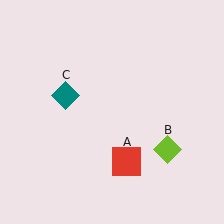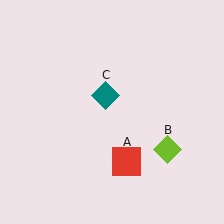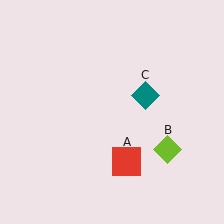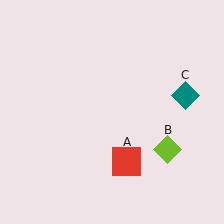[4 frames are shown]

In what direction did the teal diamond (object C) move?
The teal diamond (object C) moved right.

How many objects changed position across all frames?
1 object changed position: teal diamond (object C).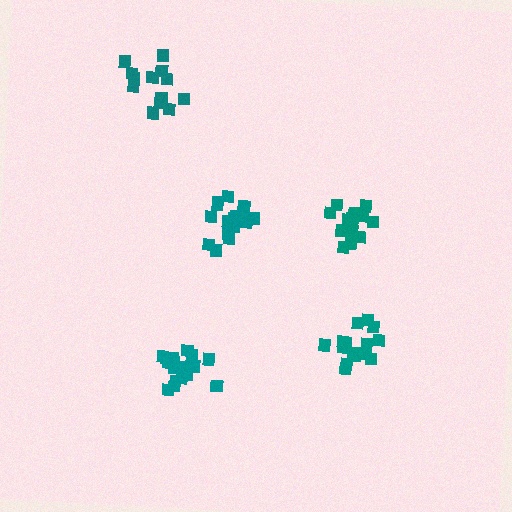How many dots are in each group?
Group 1: 15 dots, Group 2: 18 dots, Group 3: 13 dots, Group 4: 18 dots, Group 5: 16 dots (80 total).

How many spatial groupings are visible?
There are 5 spatial groupings.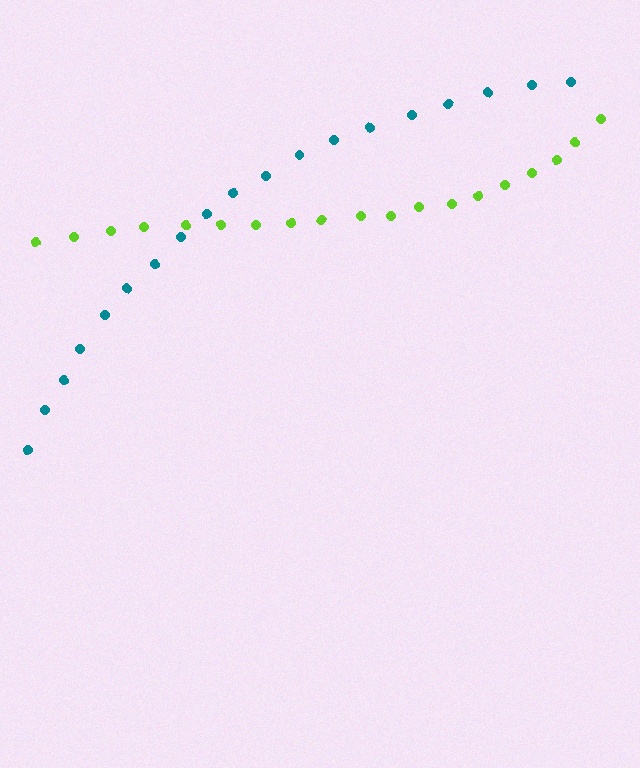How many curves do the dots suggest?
There are 2 distinct paths.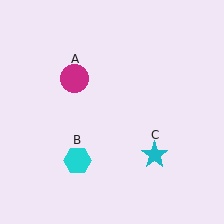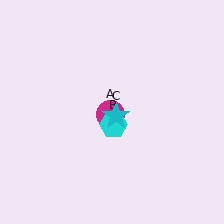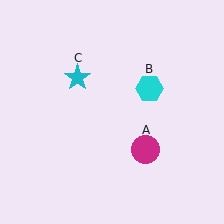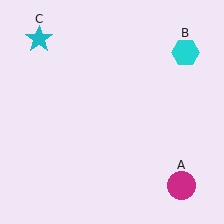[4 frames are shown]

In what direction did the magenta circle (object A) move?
The magenta circle (object A) moved down and to the right.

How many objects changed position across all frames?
3 objects changed position: magenta circle (object A), cyan hexagon (object B), cyan star (object C).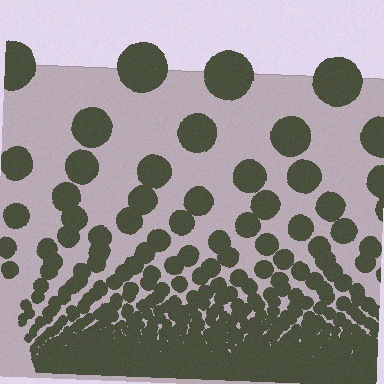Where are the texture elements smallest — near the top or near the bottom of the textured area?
Near the bottom.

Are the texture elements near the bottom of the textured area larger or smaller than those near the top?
Smaller. The gradient is inverted — elements near the bottom are smaller and denser.